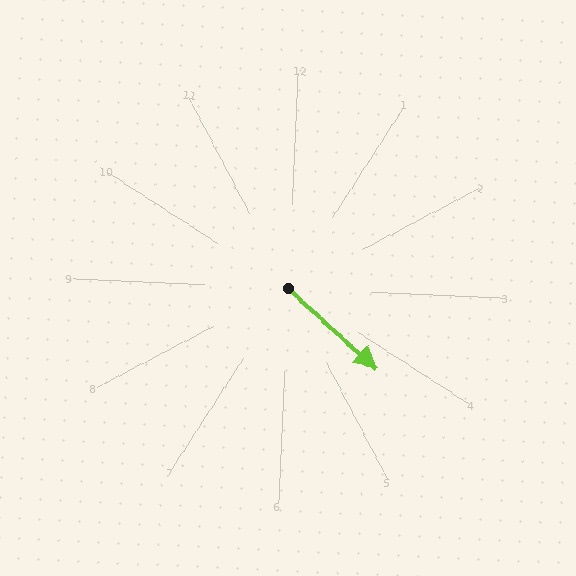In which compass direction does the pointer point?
Southeast.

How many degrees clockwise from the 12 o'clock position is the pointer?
Approximately 130 degrees.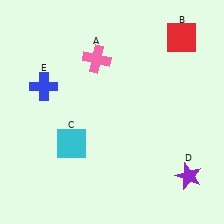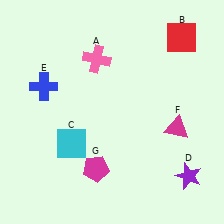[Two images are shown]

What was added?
A magenta triangle (F), a magenta pentagon (G) were added in Image 2.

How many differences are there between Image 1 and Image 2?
There are 2 differences between the two images.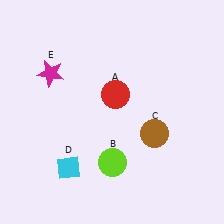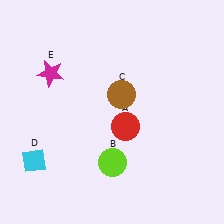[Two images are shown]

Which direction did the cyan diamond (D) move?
The cyan diamond (D) moved left.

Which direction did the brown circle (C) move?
The brown circle (C) moved up.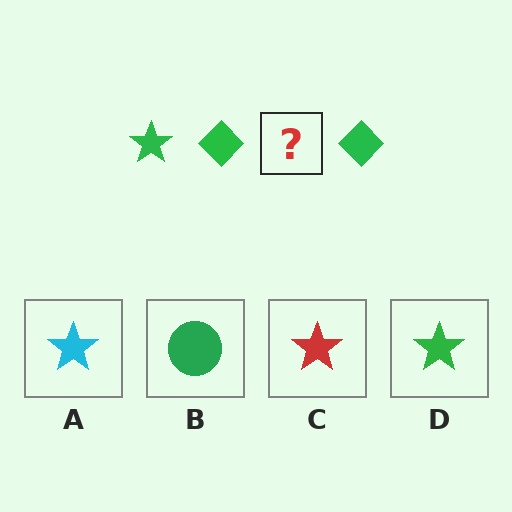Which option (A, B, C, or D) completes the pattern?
D.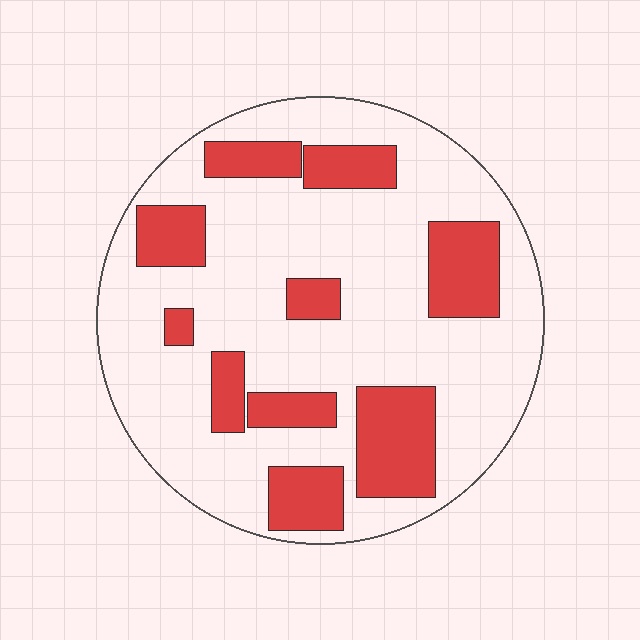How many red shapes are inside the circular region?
10.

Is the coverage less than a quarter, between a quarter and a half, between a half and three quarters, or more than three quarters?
Between a quarter and a half.